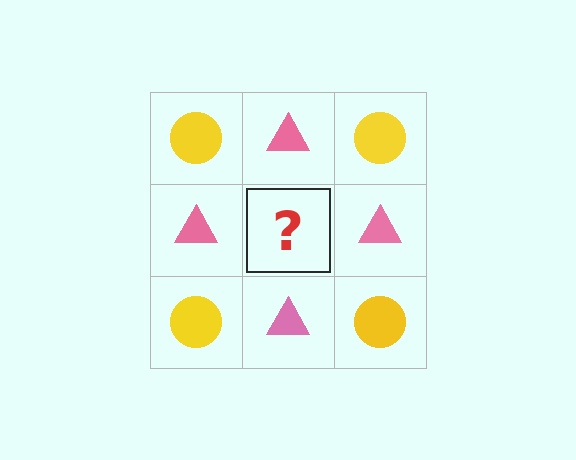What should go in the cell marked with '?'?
The missing cell should contain a yellow circle.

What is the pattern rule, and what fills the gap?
The rule is that it alternates yellow circle and pink triangle in a checkerboard pattern. The gap should be filled with a yellow circle.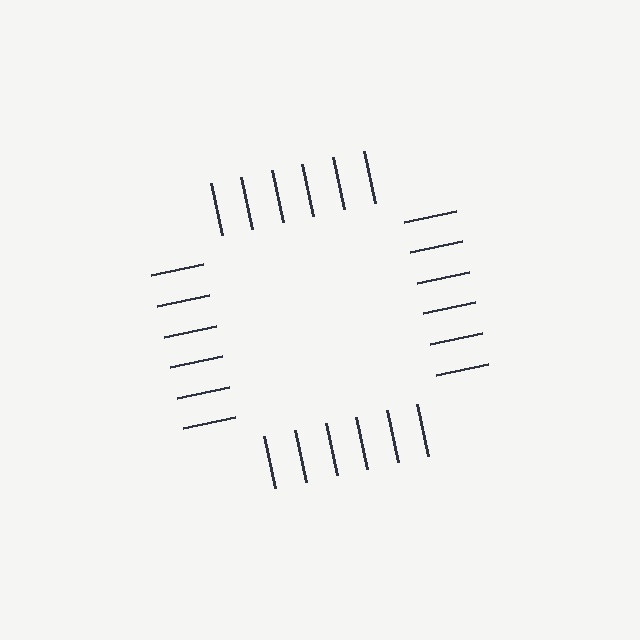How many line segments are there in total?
24 — 6 along each of the 4 edges.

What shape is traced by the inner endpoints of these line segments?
An illusory square — the line segments terminate on its edges but no continuous stroke is drawn.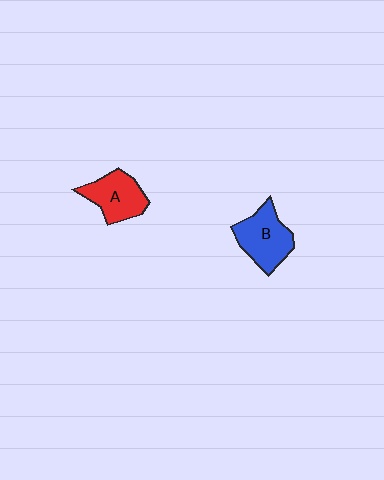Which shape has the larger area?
Shape B (blue).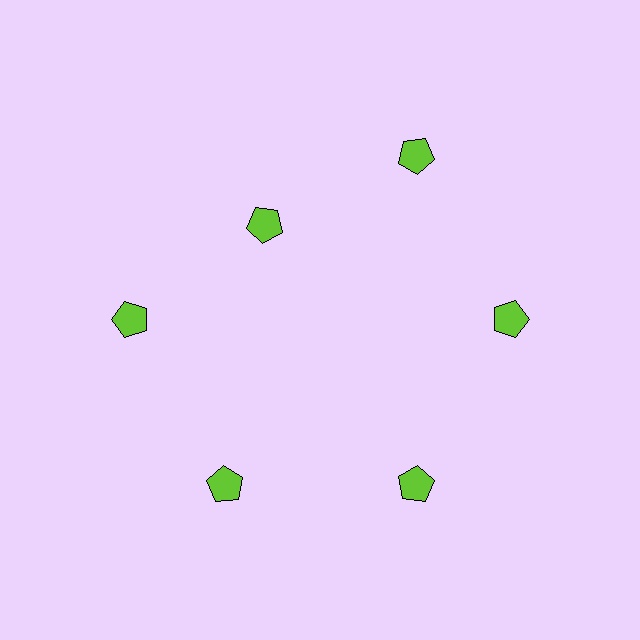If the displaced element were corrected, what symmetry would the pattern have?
It would have 6-fold rotational symmetry — the pattern would map onto itself every 60 degrees.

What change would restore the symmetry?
The symmetry would be restored by moving it outward, back onto the ring so that all 6 pentagons sit at equal angles and equal distance from the center.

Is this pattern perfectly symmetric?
No. The 6 lime pentagons are arranged in a ring, but one element near the 11 o'clock position is pulled inward toward the center, breaking the 6-fold rotational symmetry.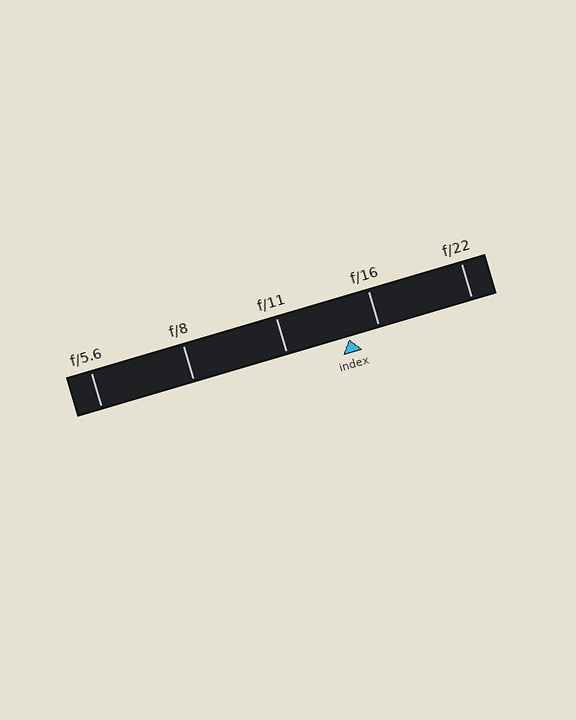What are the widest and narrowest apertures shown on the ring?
The widest aperture shown is f/5.6 and the narrowest is f/22.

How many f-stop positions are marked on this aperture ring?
There are 5 f-stop positions marked.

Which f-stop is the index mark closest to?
The index mark is closest to f/16.